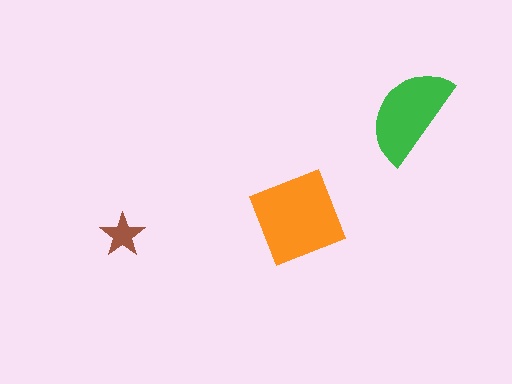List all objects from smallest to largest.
The brown star, the green semicircle, the orange diamond.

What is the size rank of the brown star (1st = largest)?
3rd.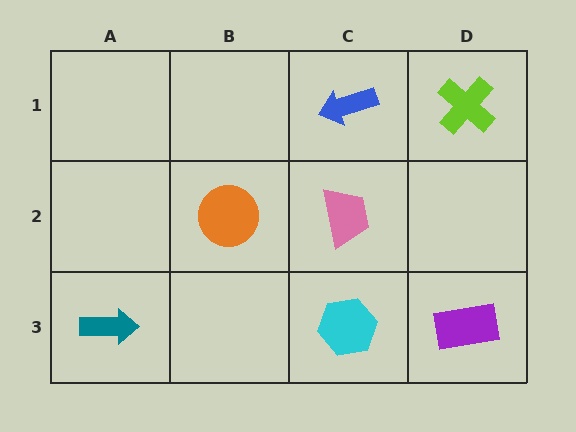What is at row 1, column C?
A blue arrow.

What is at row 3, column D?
A purple rectangle.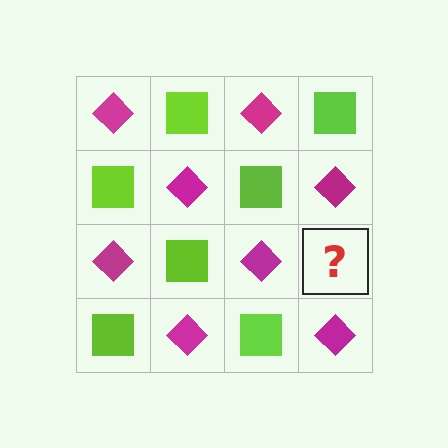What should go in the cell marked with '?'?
The missing cell should contain a lime square.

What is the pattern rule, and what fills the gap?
The rule is that it alternates magenta diamond and lime square in a checkerboard pattern. The gap should be filled with a lime square.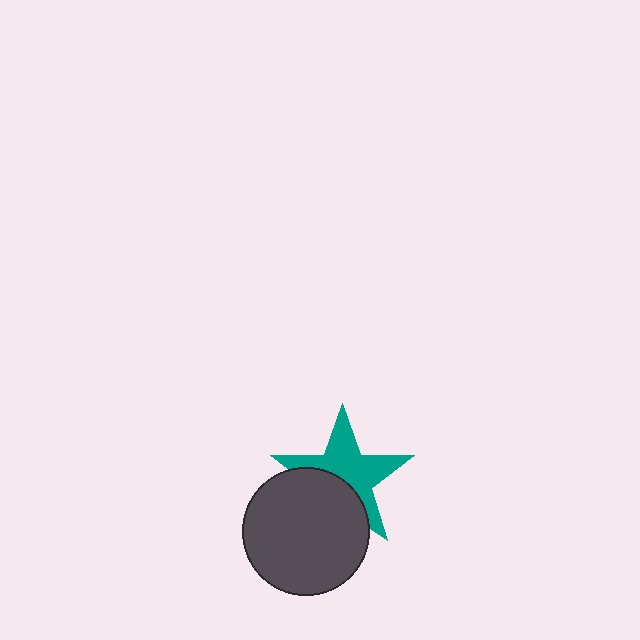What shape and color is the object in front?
The object in front is a dark gray circle.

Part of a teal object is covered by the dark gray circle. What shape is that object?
It is a star.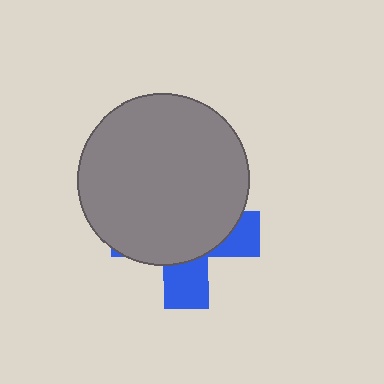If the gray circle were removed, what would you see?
You would see the complete blue cross.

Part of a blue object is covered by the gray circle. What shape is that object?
It is a cross.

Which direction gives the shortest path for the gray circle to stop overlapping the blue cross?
Moving up gives the shortest separation.